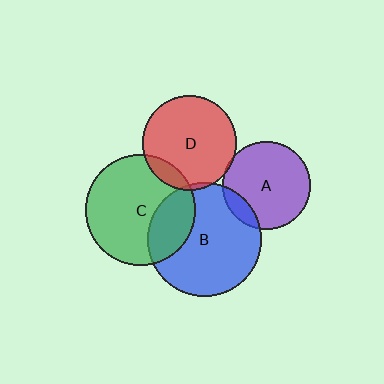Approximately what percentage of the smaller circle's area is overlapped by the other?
Approximately 5%.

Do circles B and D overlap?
Yes.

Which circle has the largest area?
Circle B (blue).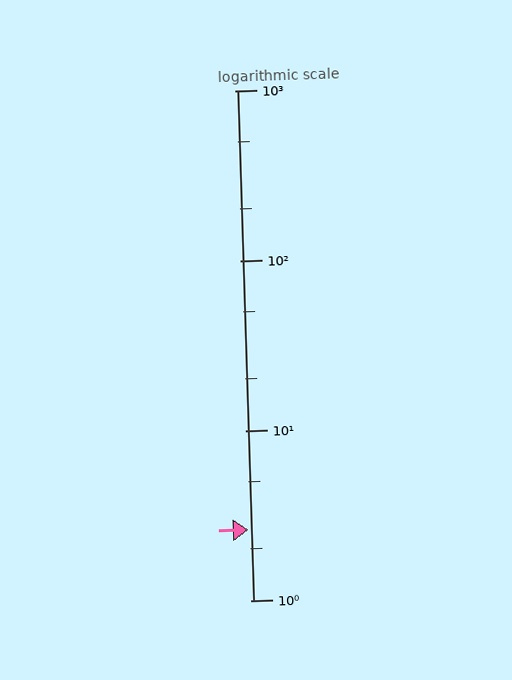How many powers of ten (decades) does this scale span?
The scale spans 3 decades, from 1 to 1000.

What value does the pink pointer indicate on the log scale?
The pointer indicates approximately 2.6.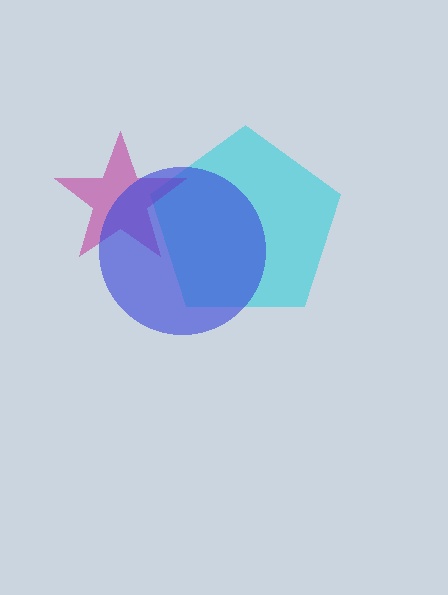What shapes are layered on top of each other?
The layered shapes are: a cyan pentagon, a magenta star, a blue circle.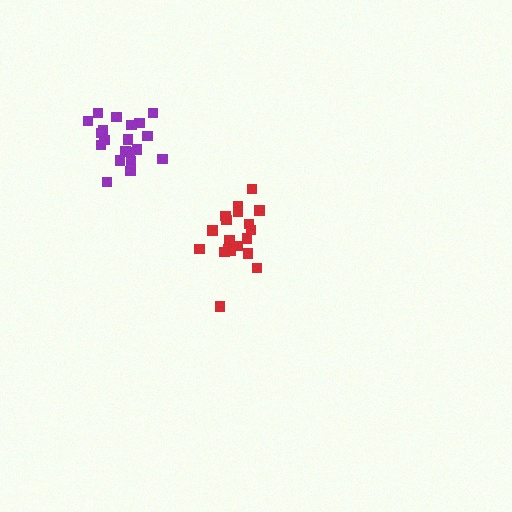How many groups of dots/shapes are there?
There are 2 groups.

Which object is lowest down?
The red cluster is bottommost.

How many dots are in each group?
Group 1: 19 dots, Group 2: 21 dots (40 total).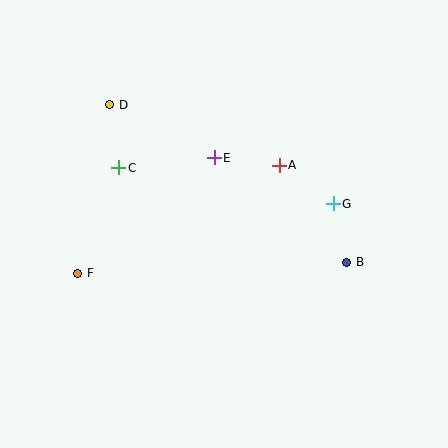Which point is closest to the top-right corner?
Point G is closest to the top-right corner.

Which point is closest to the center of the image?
Point E at (214, 158) is closest to the center.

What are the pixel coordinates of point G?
Point G is at (333, 204).